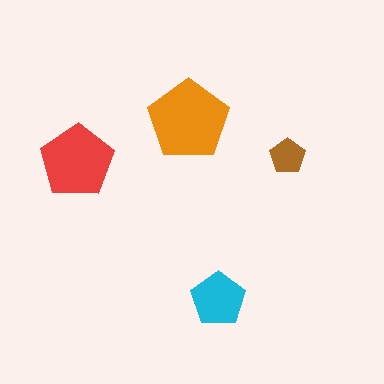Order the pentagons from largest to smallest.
the orange one, the red one, the cyan one, the brown one.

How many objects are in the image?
There are 4 objects in the image.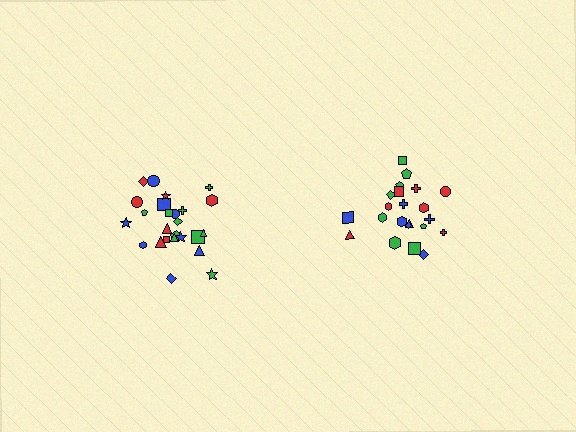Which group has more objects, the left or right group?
The left group.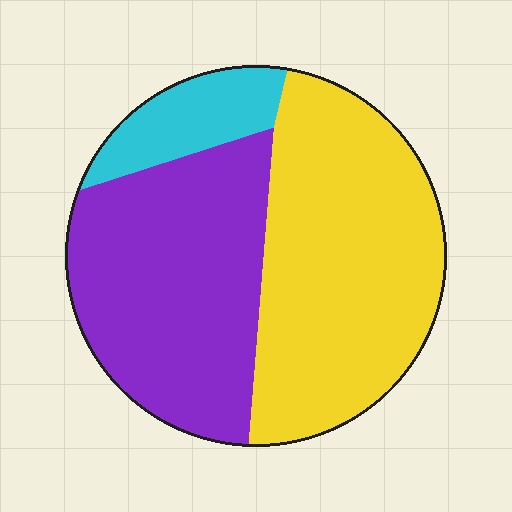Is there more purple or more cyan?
Purple.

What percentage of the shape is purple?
Purple takes up about two fifths (2/5) of the shape.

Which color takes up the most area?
Yellow, at roughly 45%.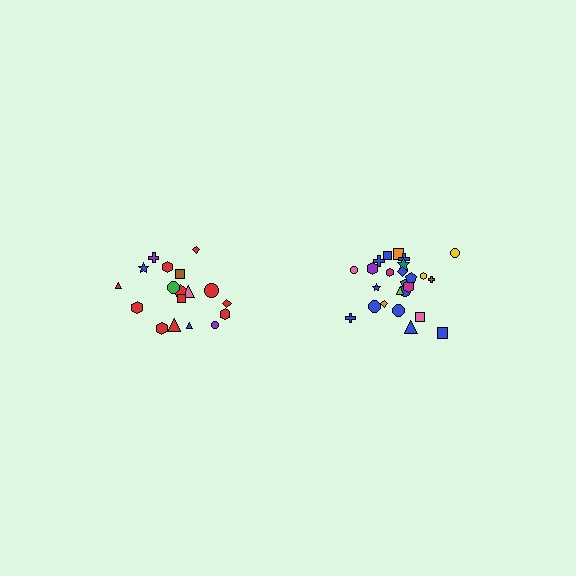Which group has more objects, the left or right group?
The right group.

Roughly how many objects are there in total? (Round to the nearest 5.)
Roughly 45 objects in total.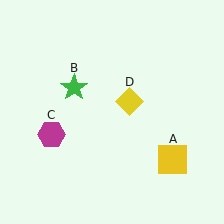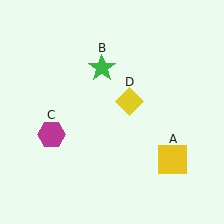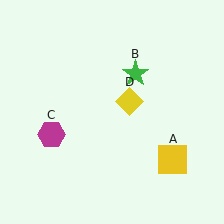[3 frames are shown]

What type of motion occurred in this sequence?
The green star (object B) rotated clockwise around the center of the scene.